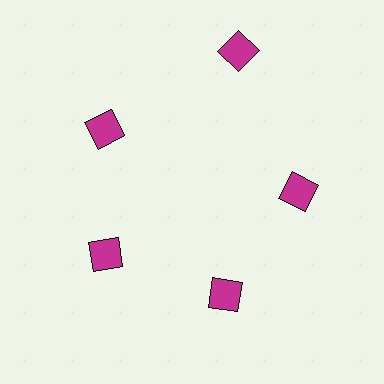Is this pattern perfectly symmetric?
No. The 5 magenta diamonds are arranged in a ring, but one element near the 1 o'clock position is pushed outward from the center, breaking the 5-fold rotational symmetry.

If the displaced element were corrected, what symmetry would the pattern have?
It would have 5-fold rotational symmetry — the pattern would map onto itself every 72 degrees.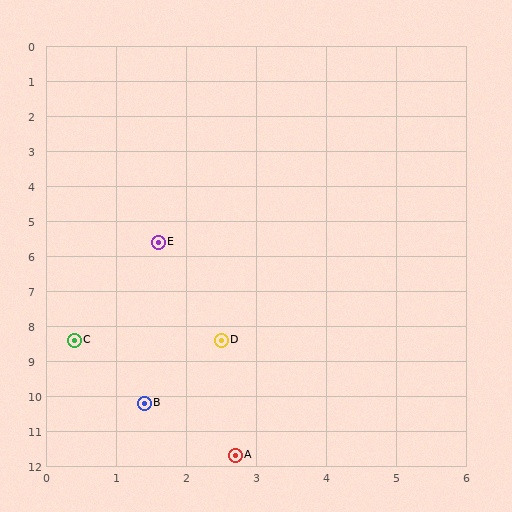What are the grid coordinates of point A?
Point A is at approximately (2.7, 11.7).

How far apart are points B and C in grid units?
Points B and C are about 2.1 grid units apart.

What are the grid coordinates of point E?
Point E is at approximately (1.6, 5.6).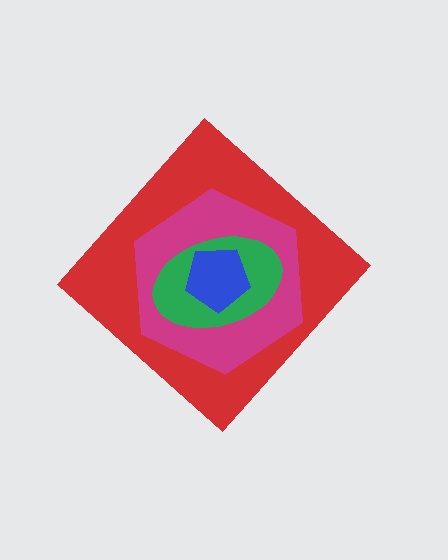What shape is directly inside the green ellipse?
The blue pentagon.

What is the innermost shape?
The blue pentagon.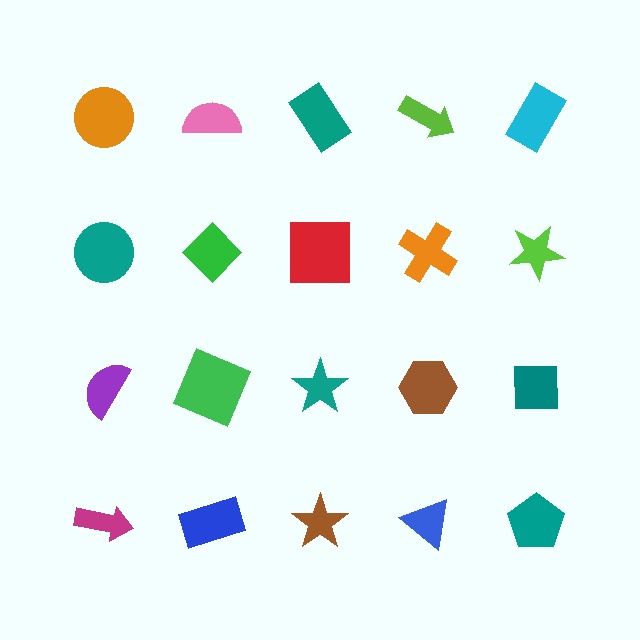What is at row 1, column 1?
An orange circle.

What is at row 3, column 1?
A purple semicircle.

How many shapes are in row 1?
5 shapes.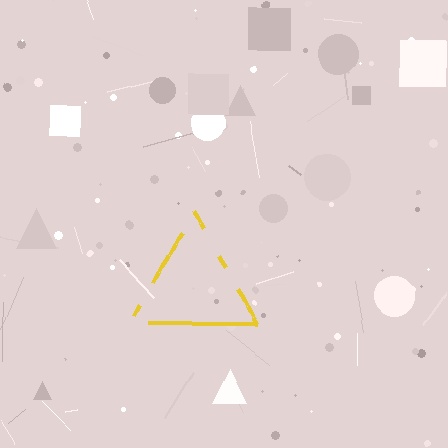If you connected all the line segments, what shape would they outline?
They would outline a triangle.